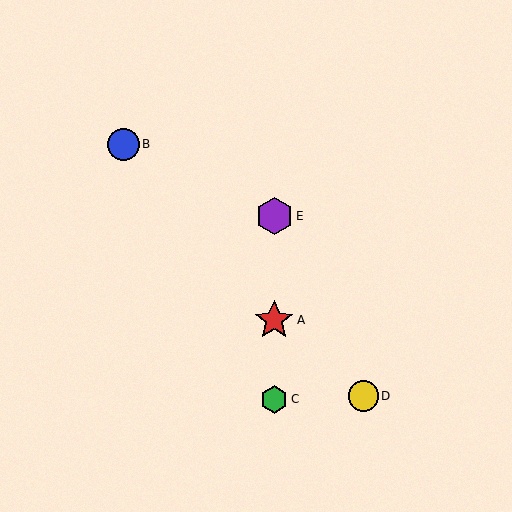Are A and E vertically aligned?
Yes, both are at x≈274.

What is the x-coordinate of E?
Object E is at x≈274.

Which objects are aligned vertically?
Objects A, C, E are aligned vertically.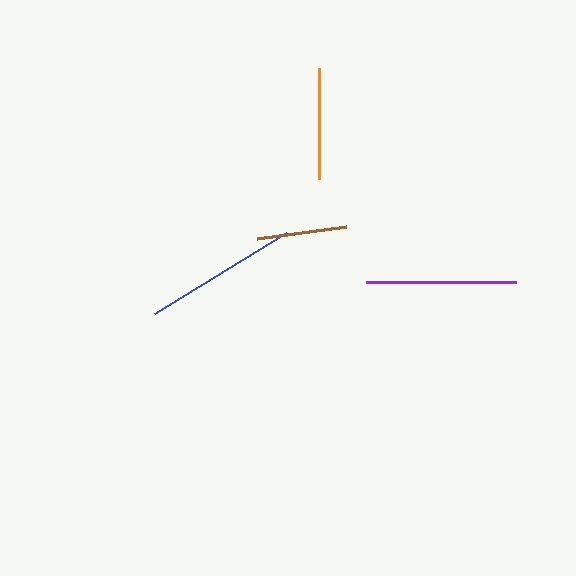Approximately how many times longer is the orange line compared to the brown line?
The orange line is approximately 1.2 times the length of the brown line.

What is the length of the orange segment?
The orange segment is approximately 111 pixels long.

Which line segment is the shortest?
The brown line is the shortest at approximately 90 pixels.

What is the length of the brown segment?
The brown segment is approximately 90 pixels long.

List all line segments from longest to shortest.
From longest to shortest: blue, purple, orange, brown.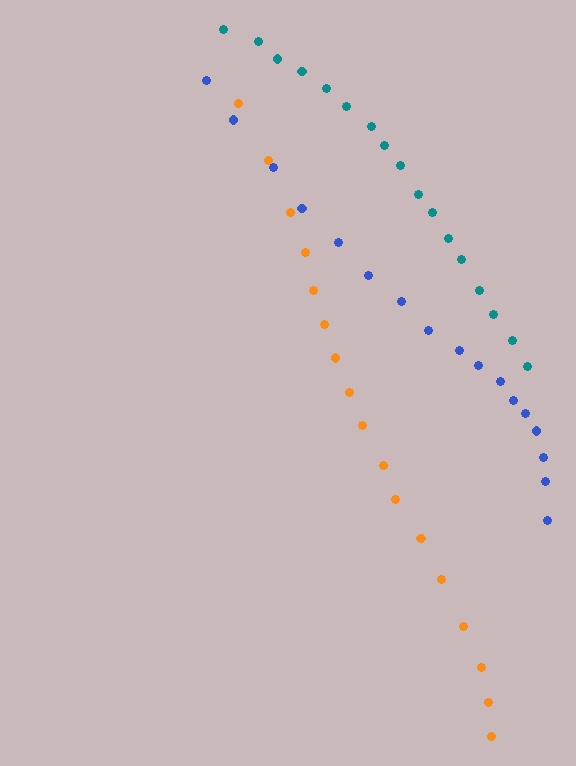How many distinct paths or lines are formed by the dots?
There are 3 distinct paths.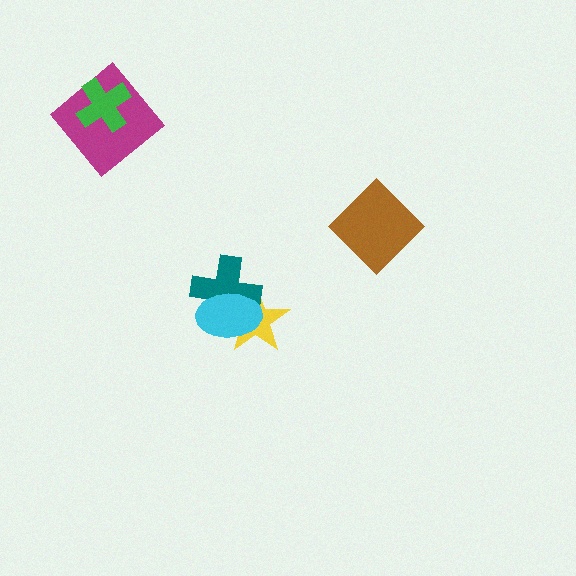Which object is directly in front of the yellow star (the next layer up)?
The teal cross is directly in front of the yellow star.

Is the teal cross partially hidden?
Yes, it is partially covered by another shape.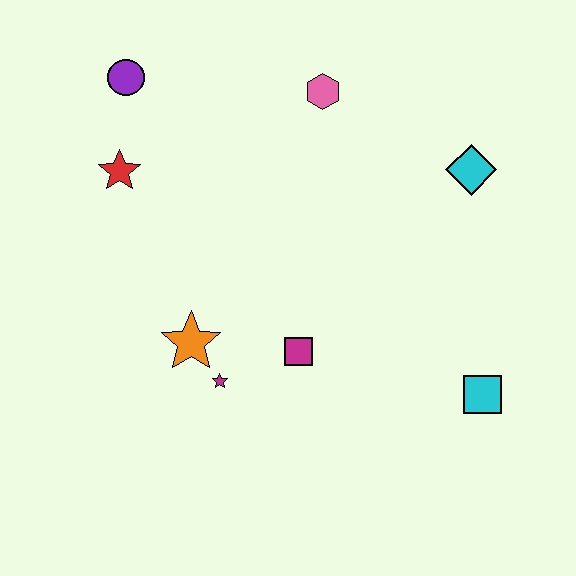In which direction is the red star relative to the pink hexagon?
The red star is to the left of the pink hexagon.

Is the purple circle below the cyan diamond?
No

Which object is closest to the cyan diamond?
The pink hexagon is closest to the cyan diamond.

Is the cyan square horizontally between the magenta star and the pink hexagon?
No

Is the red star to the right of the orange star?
No